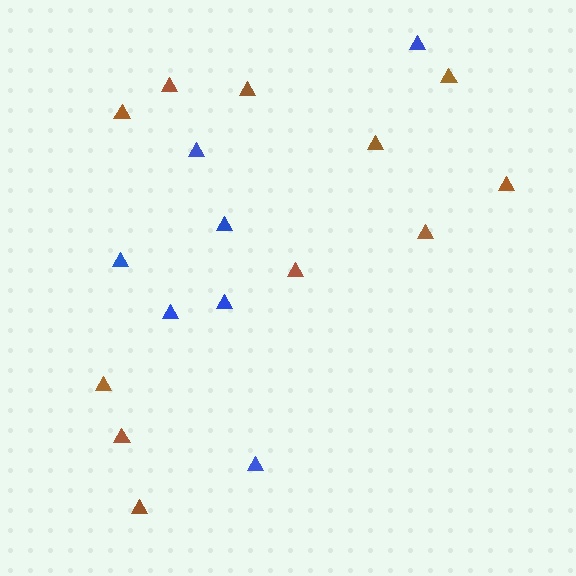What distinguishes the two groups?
There are 2 groups: one group of brown triangles (11) and one group of blue triangles (7).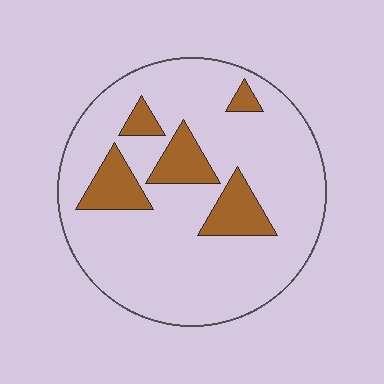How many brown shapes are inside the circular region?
5.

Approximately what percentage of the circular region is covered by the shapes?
Approximately 15%.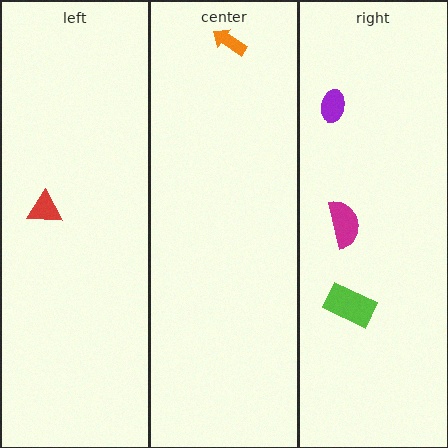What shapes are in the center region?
The orange arrow.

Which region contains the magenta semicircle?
The right region.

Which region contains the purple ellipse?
The right region.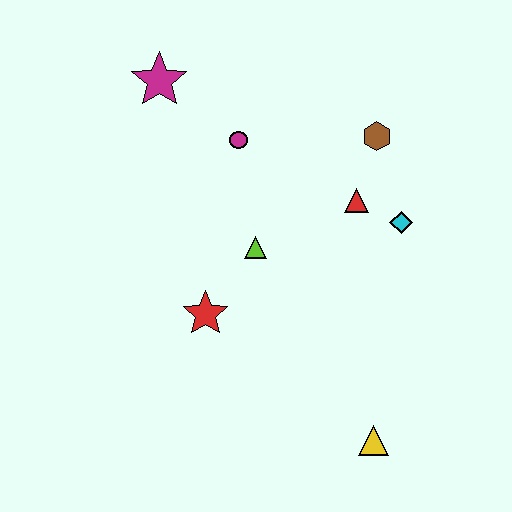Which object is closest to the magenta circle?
The magenta star is closest to the magenta circle.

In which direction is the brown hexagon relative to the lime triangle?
The brown hexagon is to the right of the lime triangle.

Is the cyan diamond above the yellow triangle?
Yes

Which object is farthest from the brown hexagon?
The yellow triangle is farthest from the brown hexagon.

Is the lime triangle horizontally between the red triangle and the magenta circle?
Yes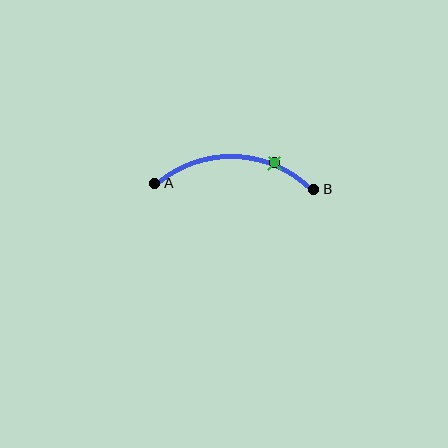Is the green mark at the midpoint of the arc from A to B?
No. The green mark lies on the arc but is closer to endpoint B. The arc midpoint would be at the point on the curve equidistant along the arc from both A and B.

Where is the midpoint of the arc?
The arc midpoint is the point on the curve farthest from the straight line joining A and B. It sits above that line.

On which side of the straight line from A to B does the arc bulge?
The arc bulges above the straight line connecting A and B.